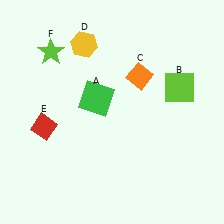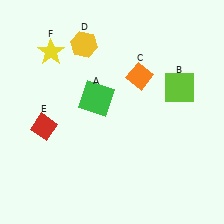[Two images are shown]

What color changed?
The star (F) changed from lime in Image 1 to yellow in Image 2.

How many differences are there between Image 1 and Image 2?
There is 1 difference between the two images.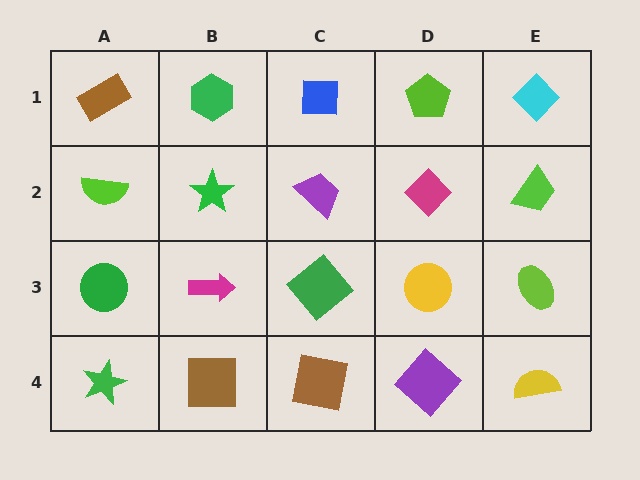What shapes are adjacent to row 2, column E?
A cyan diamond (row 1, column E), a lime ellipse (row 3, column E), a magenta diamond (row 2, column D).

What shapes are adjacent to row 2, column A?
A brown rectangle (row 1, column A), a green circle (row 3, column A), a green star (row 2, column B).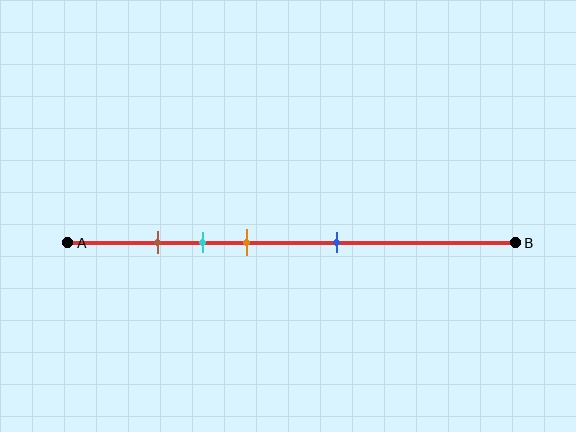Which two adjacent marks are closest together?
The brown and cyan marks are the closest adjacent pair.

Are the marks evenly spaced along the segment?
No, the marks are not evenly spaced.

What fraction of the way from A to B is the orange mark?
The orange mark is approximately 40% (0.4) of the way from A to B.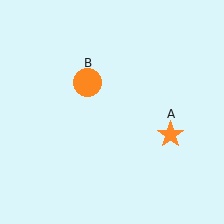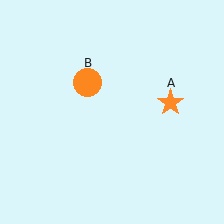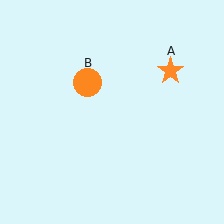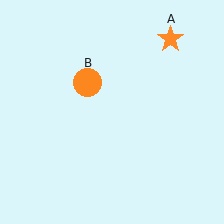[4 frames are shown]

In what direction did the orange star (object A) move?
The orange star (object A) moved up.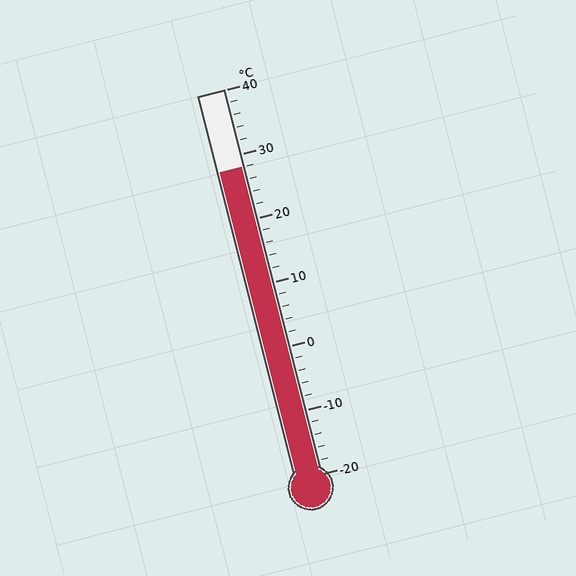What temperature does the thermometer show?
The thermometer shows approximately 28°C.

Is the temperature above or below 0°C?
The temperature is above 0°C.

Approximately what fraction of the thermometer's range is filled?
The thermometer is filled to approximately 80% of its range.